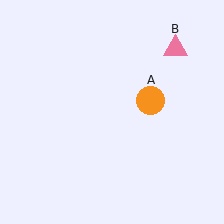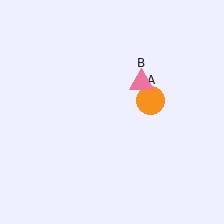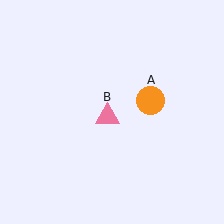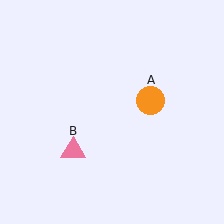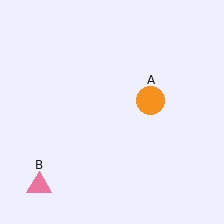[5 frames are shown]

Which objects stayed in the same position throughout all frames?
Orange circle (object A) remained stationary.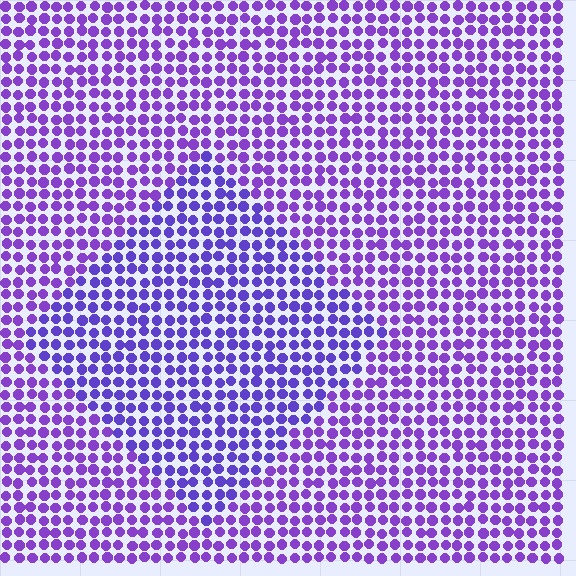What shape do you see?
I see a diamond.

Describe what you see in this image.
The image is filled with small purple elements in a uniform arrangement. A diamond-shaped region is visible where the elements are tinted to a slightly different hue, forming a subtle color boundary.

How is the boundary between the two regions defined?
The boundary is defined purely by a slight shift in hue (about 18 degrees). Spacing, size, and orientation are identical on both sides.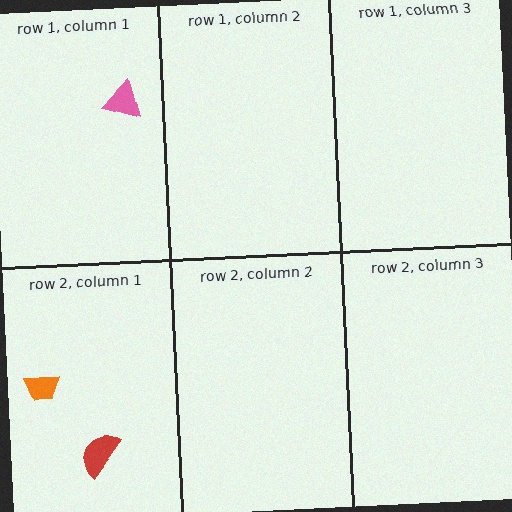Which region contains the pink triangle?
The row 1, column 1 region.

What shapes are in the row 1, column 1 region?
The pink triangle.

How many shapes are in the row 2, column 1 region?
2.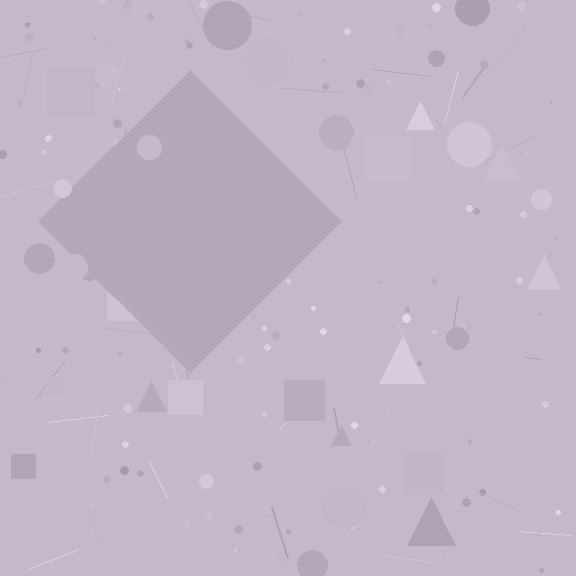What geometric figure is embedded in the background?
A diamond is embedded in the background.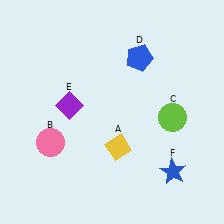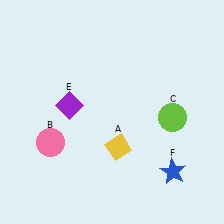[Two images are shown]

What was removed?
The blue pentagon (D) was removed in Image 2.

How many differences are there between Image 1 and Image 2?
There is 1 difference between the two images.